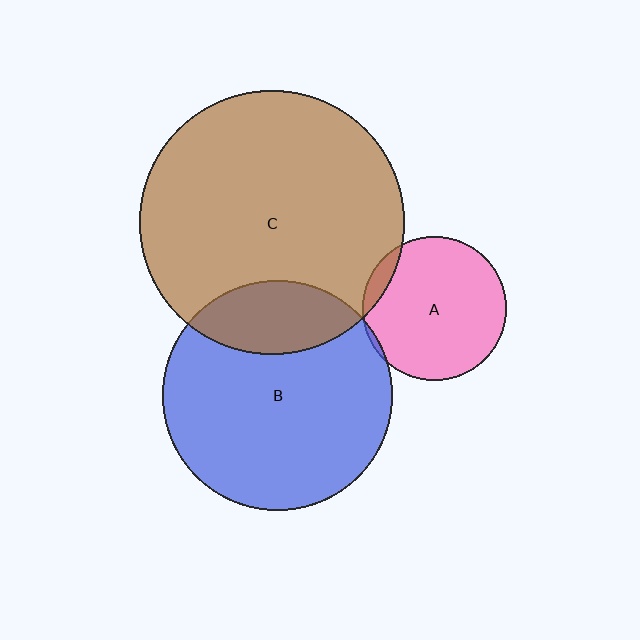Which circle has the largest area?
Circle C (brown).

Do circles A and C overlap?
Yes.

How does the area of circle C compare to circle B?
Approximately 1.3 times.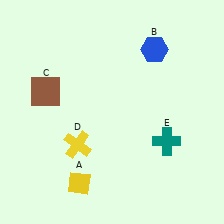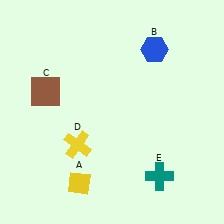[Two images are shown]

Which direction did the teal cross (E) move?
The teal cross (E) moved down.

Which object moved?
The teal cross (E) moved down.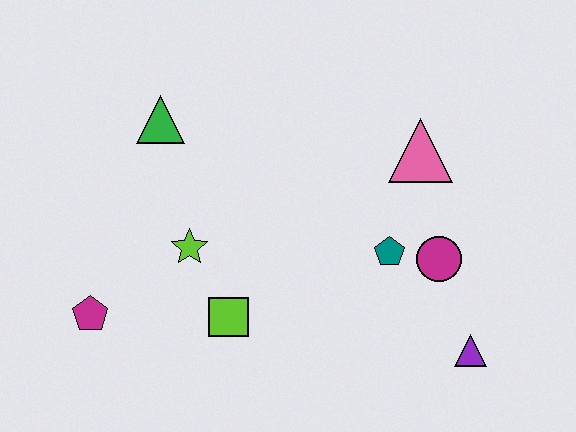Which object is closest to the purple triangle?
The magenta circle is closest to the purple triangle.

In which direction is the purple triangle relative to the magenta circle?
The purple triangle is below the magenta circle.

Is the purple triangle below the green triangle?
Yes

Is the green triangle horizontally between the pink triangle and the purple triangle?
No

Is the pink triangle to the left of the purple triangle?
Yes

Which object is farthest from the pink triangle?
The magenta pentagon is farthest from the pink triangle.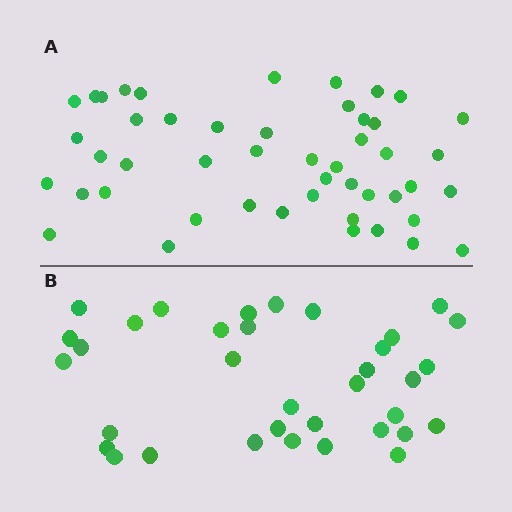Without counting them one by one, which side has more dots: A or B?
Region A (the top region) has more dots.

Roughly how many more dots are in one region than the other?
Region A has approximately 15 more dots than region B.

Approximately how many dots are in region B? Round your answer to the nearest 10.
About 40 dots. (The exact count is 35, which rounds to 40.)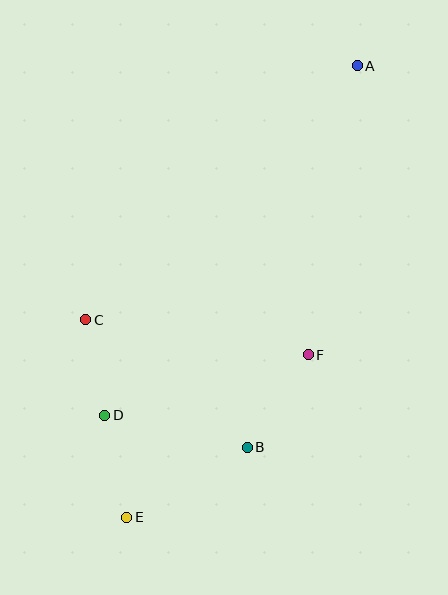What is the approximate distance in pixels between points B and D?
The distance between B and D is approximately 146 pixels.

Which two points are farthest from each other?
Points A and E are farthest from each other.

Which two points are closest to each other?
Points C and D are closest to each other.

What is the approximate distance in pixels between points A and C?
The distance between A and C is approximately 372 pixels.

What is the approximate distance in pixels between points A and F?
The distance between A and F is approximately 293 pixels.